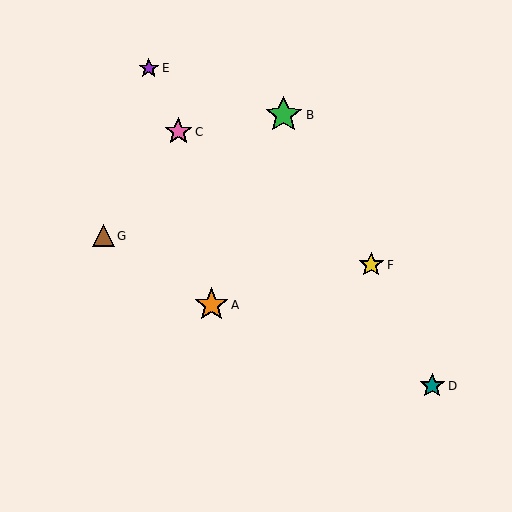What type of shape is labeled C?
Shape C is a pink star.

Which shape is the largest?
The green star (labeled B) is the largest.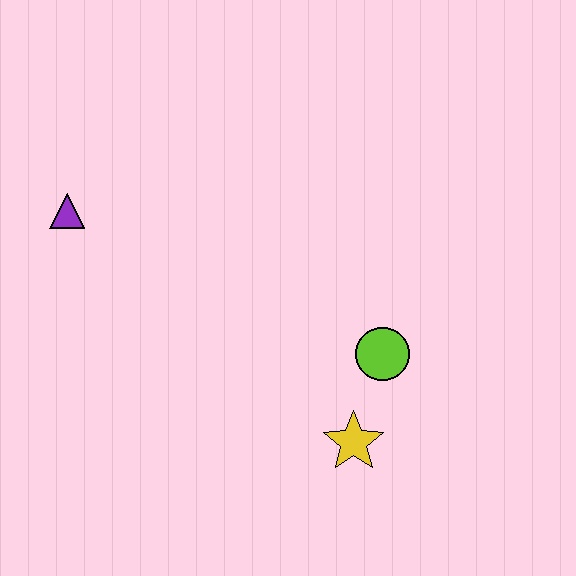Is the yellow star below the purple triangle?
Yes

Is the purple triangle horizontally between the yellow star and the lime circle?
No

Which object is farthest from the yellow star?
The purple triangle is farthest from the yellow star.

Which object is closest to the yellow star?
The lime circle is closest to the yellow star.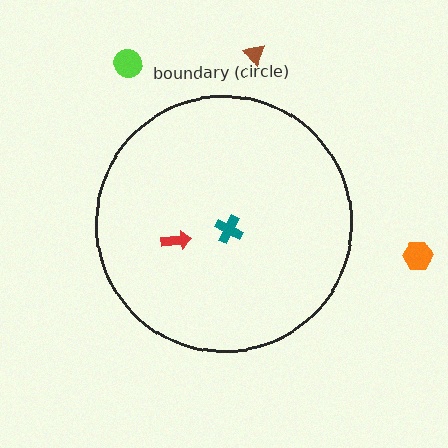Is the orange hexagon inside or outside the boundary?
Outside.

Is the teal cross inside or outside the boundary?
Inside.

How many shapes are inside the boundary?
2 inside, 3 outside.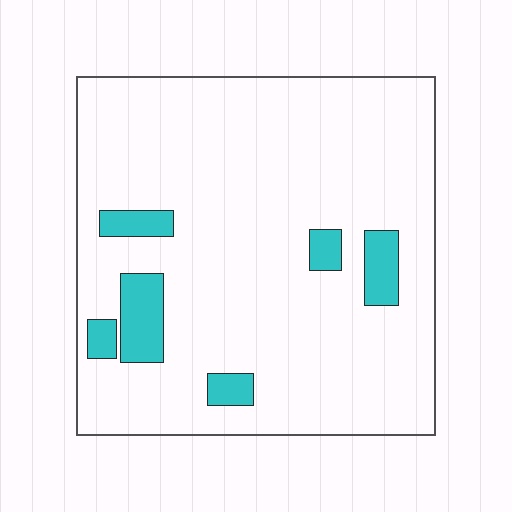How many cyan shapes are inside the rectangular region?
6.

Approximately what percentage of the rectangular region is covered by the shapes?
Approximately 10%.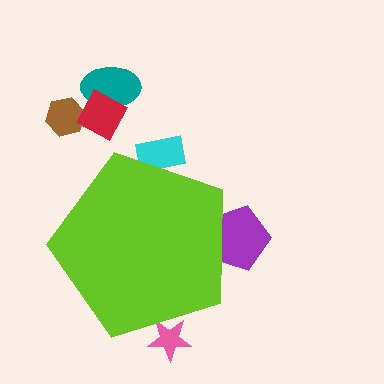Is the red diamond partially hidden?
No, the red diamond is fully visible.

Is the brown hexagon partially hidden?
No, the brown hexagon is fully visible.